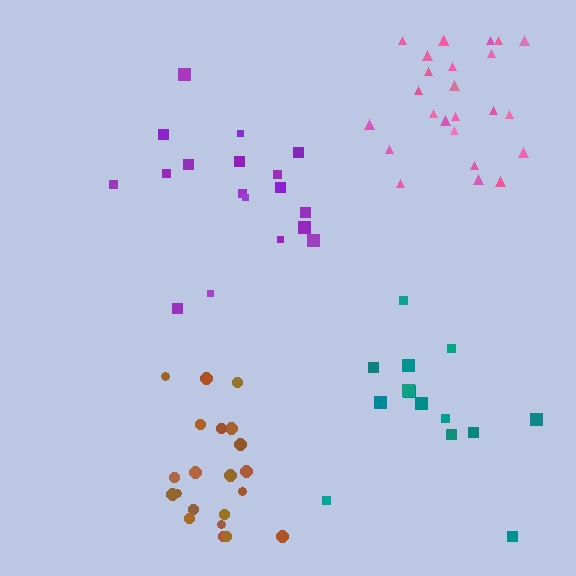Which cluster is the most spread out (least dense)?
Teal.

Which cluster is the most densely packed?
Pink.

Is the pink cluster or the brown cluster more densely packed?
Pink.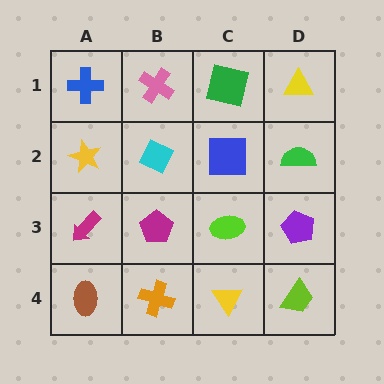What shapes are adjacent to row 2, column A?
A blue cross (row 1, column A), a magenta arrow (row 3, column A), a cyan diamond (row 2, column B).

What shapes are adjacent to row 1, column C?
A blue square (row 2, column C), a pink cross (row 1, column B), a yellow triangle (row 1, column D).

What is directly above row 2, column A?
A blue cross.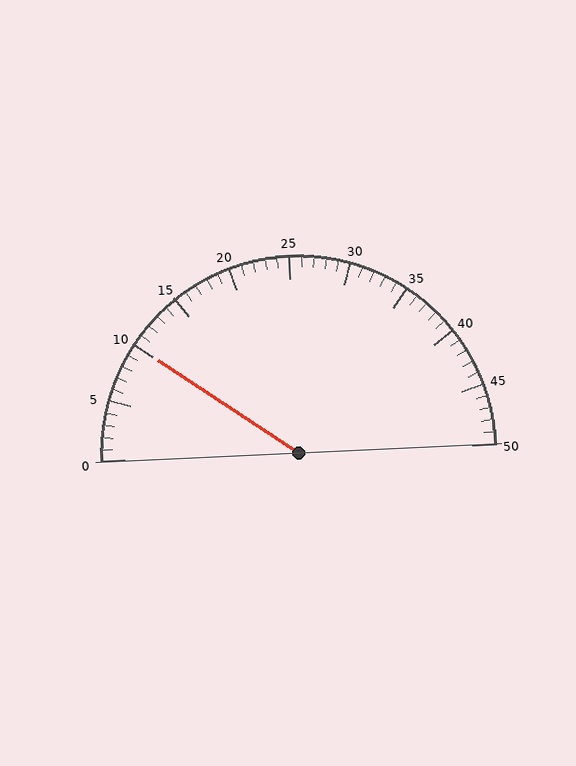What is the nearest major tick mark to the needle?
The nearest major tick mark is 10.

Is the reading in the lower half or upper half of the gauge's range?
The reading is in the lower half of the range (0 to 50).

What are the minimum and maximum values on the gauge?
The gauge ranges from 0 to 50.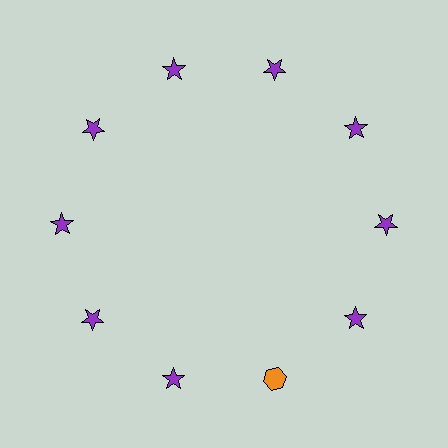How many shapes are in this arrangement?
There are 10 shapes arranged in a ring pattern.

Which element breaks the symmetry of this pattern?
The orange hexagon at roughly the 5 o'clock position breaks the symmetry. All other shapes are purple stars.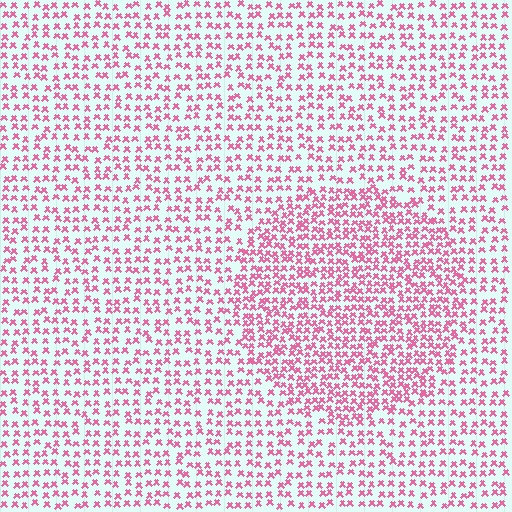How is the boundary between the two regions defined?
The boundary is defined by a change in element density (approximately 1.7x ratio). All elements are the same color, size, and shape.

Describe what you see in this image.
The image contains small pink elements arranged at two different densities. A circle-shaped region is visible where the elements are more densely packed than the surrounding area.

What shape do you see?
I see a circle.